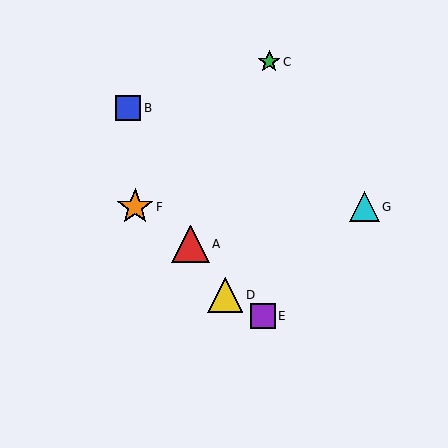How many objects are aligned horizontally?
2 objects (F, G) are aligned horizontally.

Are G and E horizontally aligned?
No, G is at y≈207 and E is at y≈316.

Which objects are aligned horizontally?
Objects F, G are aligned horizontally.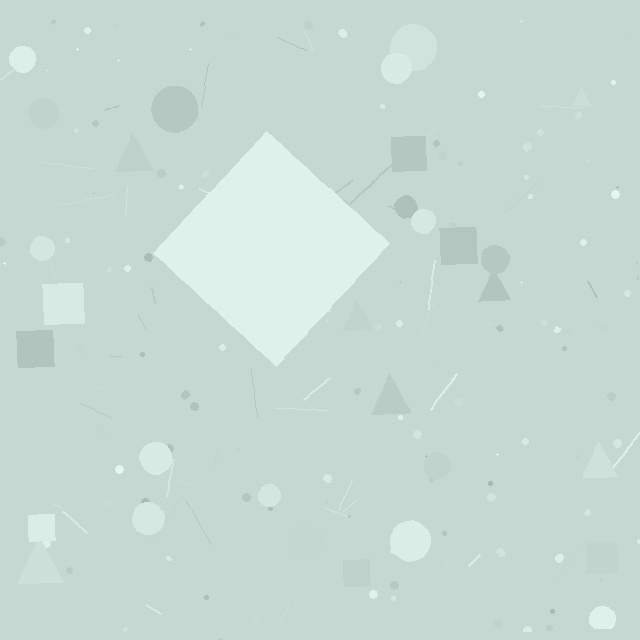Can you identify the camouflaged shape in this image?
The camouflaged shape is a diamond.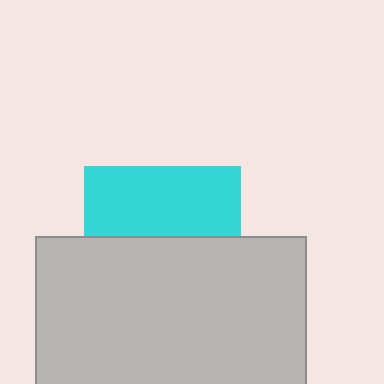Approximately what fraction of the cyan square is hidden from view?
Roughly 56% of the cyan square is hidden behind the light gray rectangle.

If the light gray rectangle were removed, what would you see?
You would see the complete cyan square.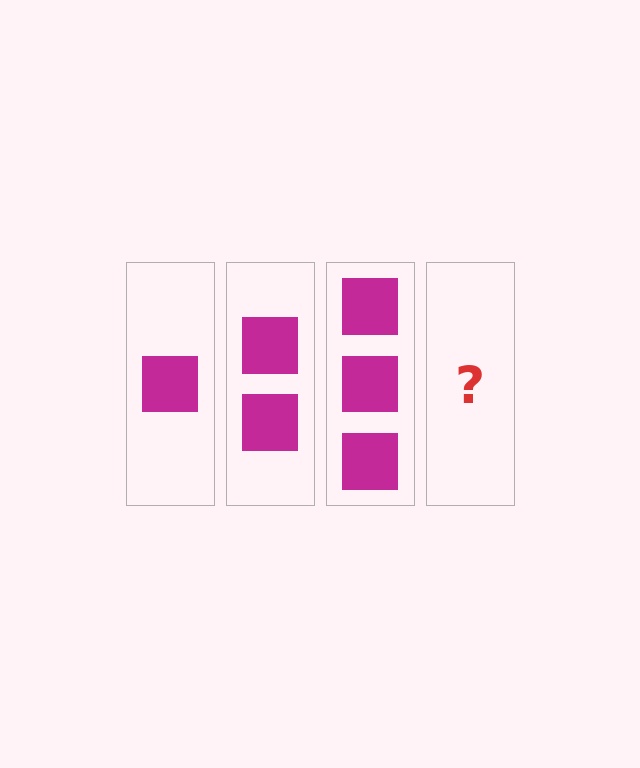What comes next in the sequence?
The next element should be 4 squares.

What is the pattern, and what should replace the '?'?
The pattern is that each step adds one more square. The '?' should be 4 squares.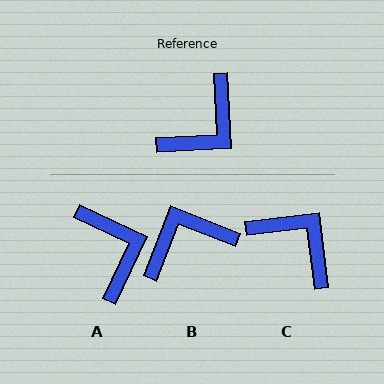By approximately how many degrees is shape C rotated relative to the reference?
Approximately 94 degrees counter-clockwise.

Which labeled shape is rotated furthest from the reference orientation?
B, about 156 degrees away.